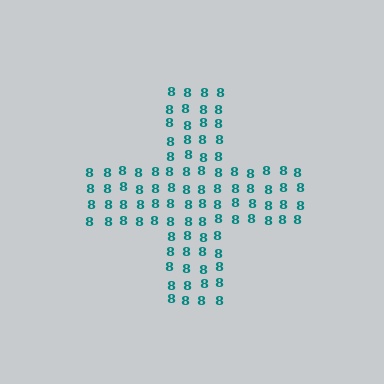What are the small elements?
The small elements are digit 8's.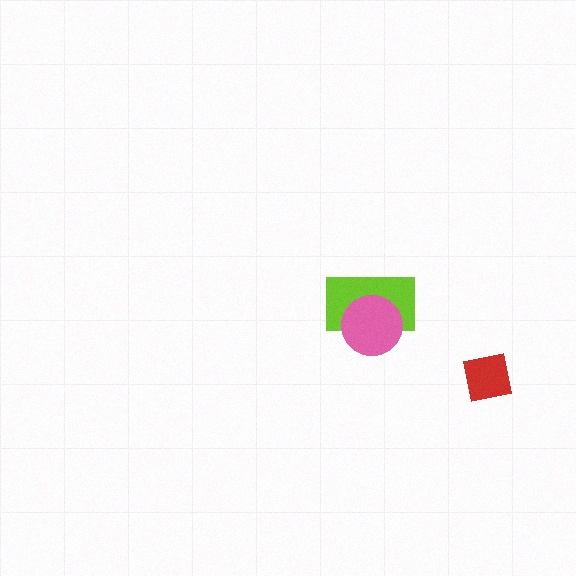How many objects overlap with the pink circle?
1 object overlaps with the pink circle.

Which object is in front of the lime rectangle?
The pink circle is in front of the lime rectangle.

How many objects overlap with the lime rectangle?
1 object overlaps with the lime rectangle.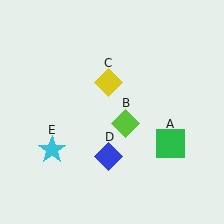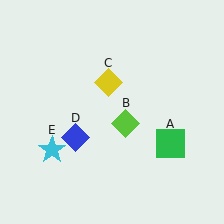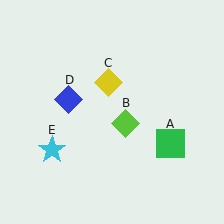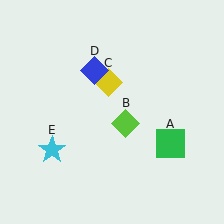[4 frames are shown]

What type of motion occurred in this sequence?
The blue diamond (object D) rotated clockwise around the center of the scene.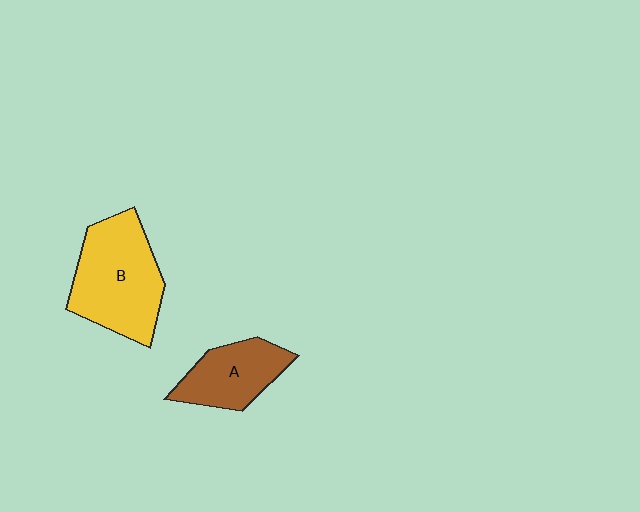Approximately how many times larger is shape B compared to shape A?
Approximately 1.6 times.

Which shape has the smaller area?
Shape A (brown).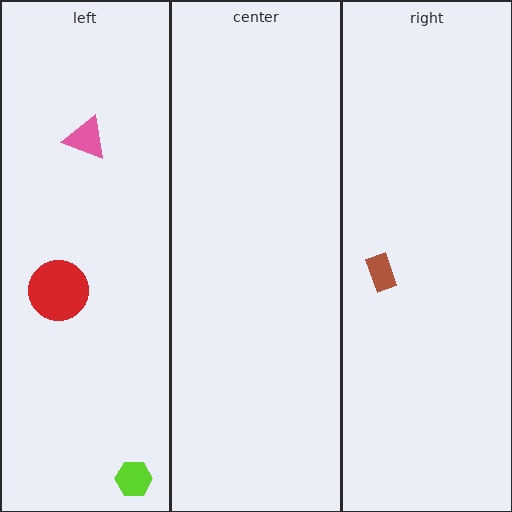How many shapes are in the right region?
1.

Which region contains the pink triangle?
The left region.